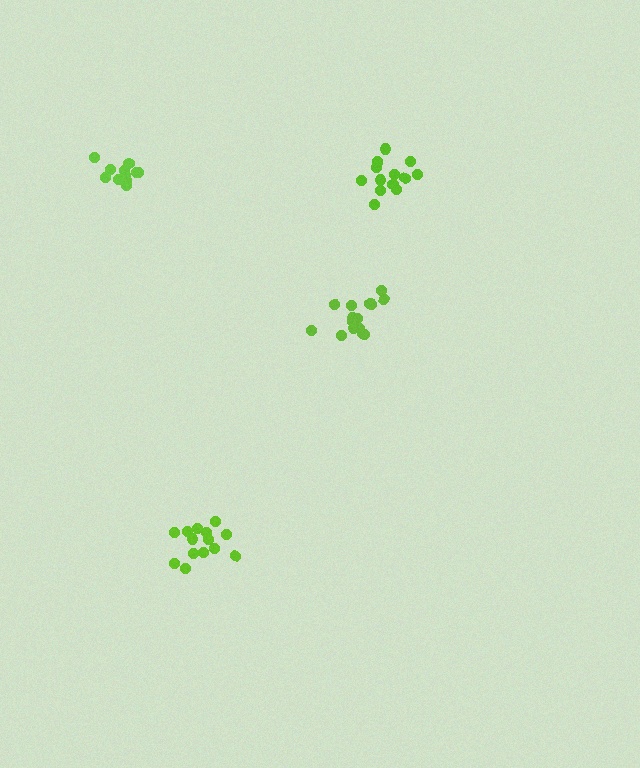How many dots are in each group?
Group 1: 14 dots, Group 2: 15 dots, Group 3: 11 dots, Group 4: 14 dots (54 total).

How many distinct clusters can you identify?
There are 4 distinct clusters.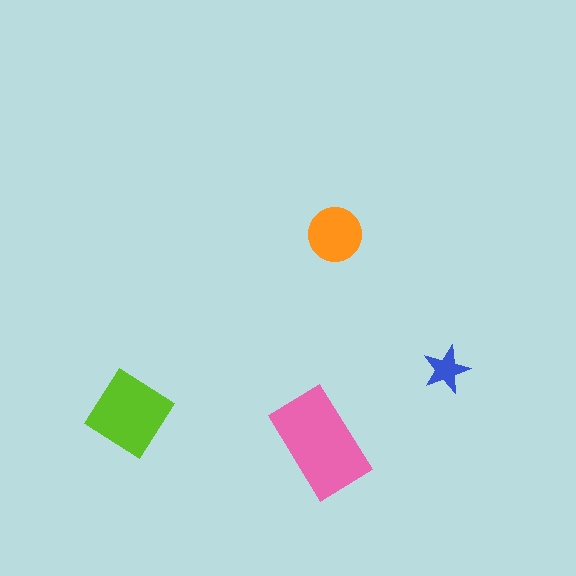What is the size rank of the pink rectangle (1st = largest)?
1st.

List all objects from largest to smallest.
The pink rectangle, the lime diamond, the orange circle, the blue star.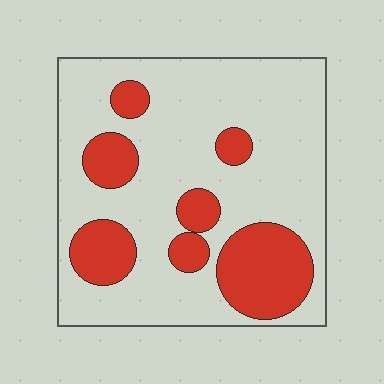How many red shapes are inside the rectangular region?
7.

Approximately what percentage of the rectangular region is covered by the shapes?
Approximately 25%.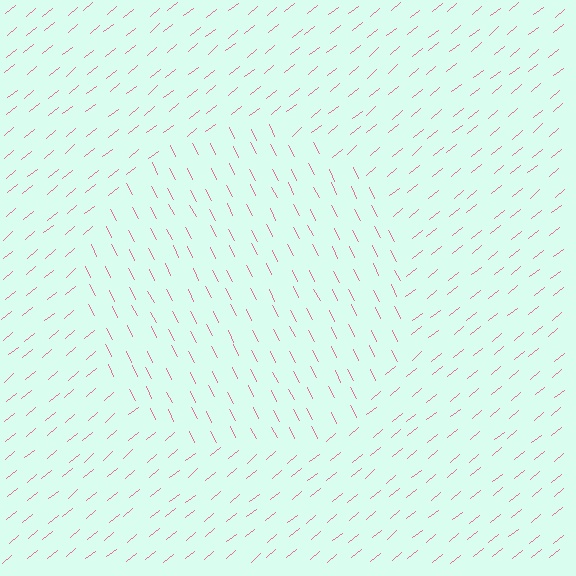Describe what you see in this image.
The image is filled with small pink line segments. A circle region in the image has lines oriented differently from the surrounding lines, creating a visible texture boundary.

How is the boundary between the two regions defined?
The boundary is defined purely by a change in line orientation (approximately 78 degrees difference). All lines are the same color and thickness.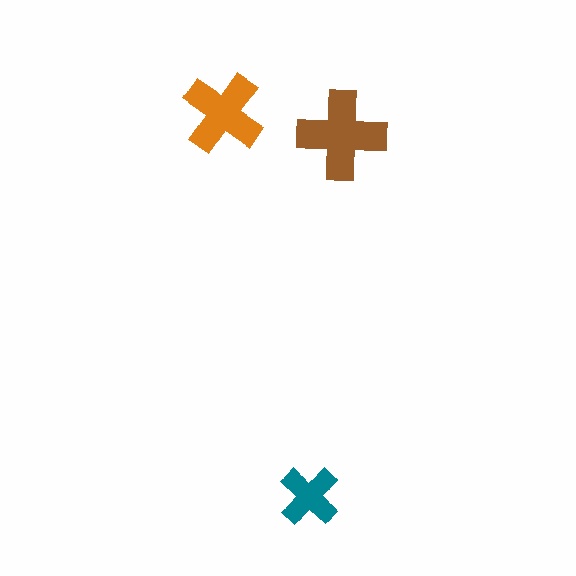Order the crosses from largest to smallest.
the brown one, the orange one, the teal one.